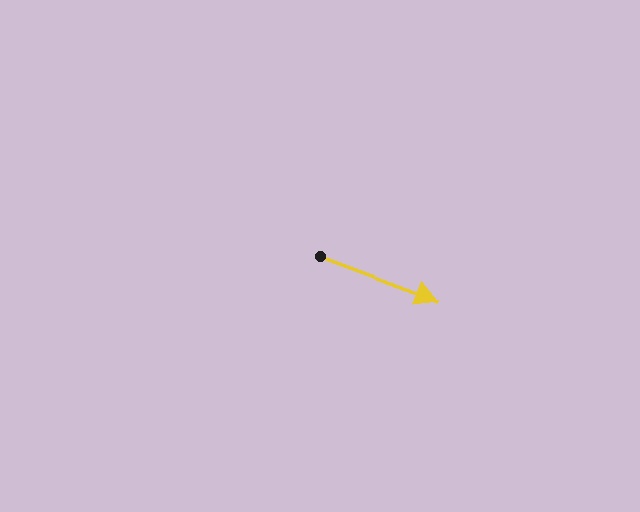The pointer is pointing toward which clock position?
Roughly 4 o'clock.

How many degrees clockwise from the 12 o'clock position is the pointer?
Approximately 111 degrees.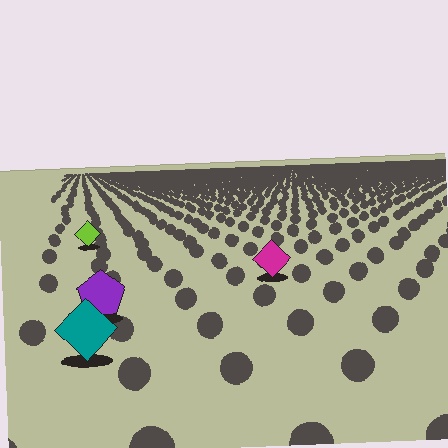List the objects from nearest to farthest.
From nearest to farthest: the teal diamond, the purple pentagon, the magenta diamond, the lime diamond.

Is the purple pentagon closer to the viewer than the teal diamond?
No. The teal diamond is closer — you can tell from the texture gradient: the ground texture is coarser near it.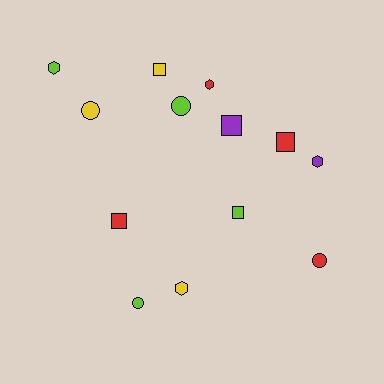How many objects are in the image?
There are 13 objects.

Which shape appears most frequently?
Square, with 5 objects.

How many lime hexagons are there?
There is 1 lime hexagon.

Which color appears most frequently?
Red, with 4 objects.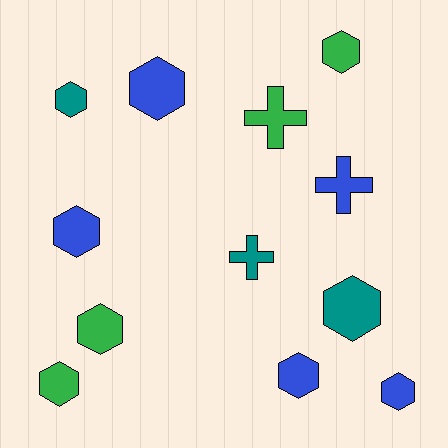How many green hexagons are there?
There are 3 green hexagons.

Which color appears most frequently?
Blue, with 5 objects.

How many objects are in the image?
There are 12 objects.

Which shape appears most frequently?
Hexagon, with 9 objects.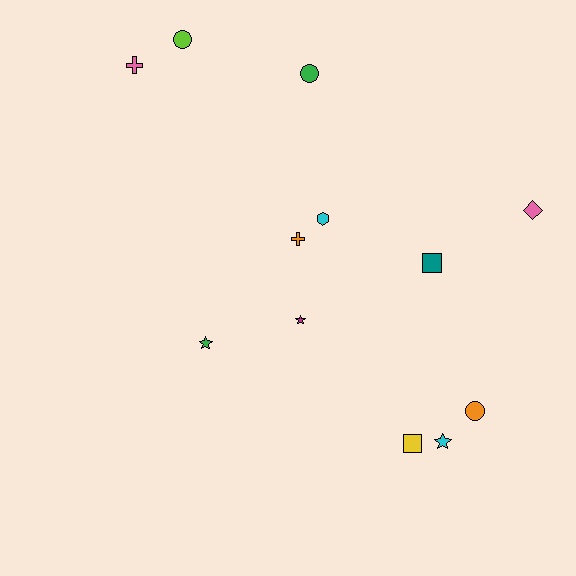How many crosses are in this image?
There are 2 crosses.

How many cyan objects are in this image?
There are 2 cyan objects.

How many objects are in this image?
There are 12 objects.